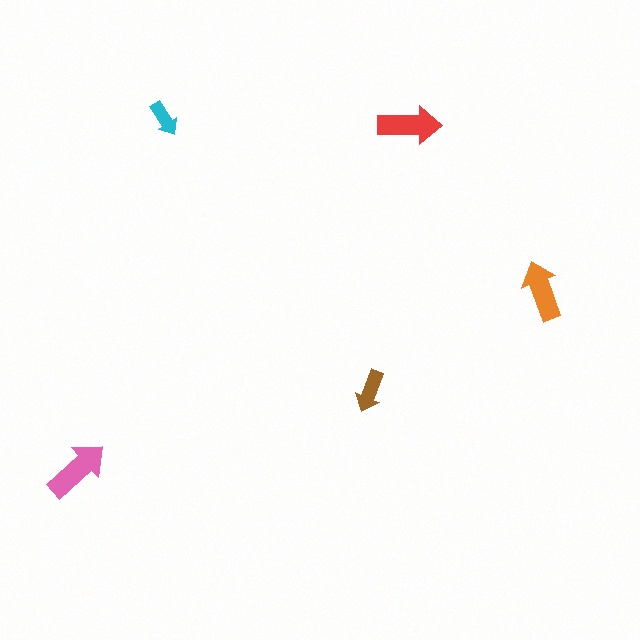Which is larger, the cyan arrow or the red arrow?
The red one.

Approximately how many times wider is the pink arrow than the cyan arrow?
About 2 times wider.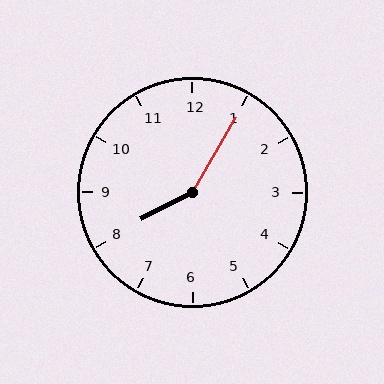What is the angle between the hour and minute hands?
Approximately 148 degrees.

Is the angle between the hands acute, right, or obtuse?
It is obtuse.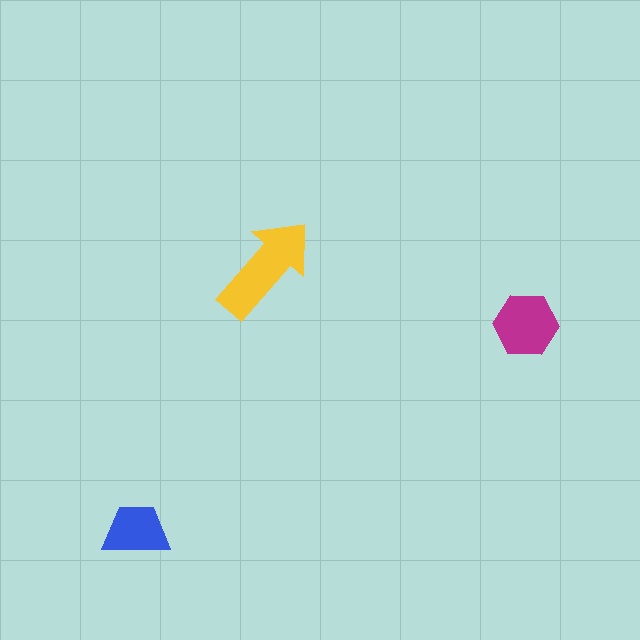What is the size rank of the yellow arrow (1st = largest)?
1st.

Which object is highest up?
The yellow arrow is topmost.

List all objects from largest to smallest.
The yellow arrow, the magenta hexagon, the blue trapezoid.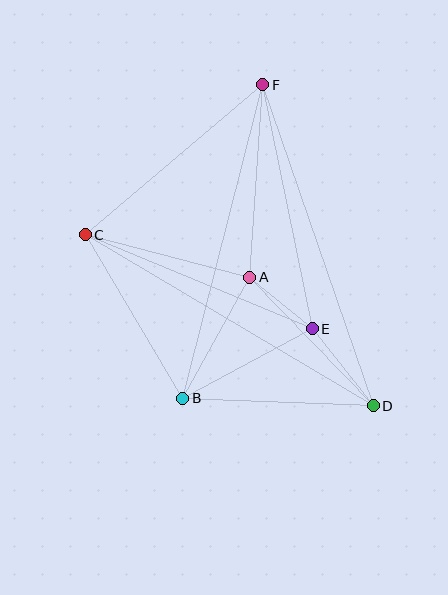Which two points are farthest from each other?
Points D and F are farthest from each other.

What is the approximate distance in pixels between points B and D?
The distance between B and D is approximately 191 pixels.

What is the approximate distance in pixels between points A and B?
The distance between A and B is approximately 138 pixels.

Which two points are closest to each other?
Points A and E are closest to each other.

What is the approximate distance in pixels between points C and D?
The distance between C and D is approximately 335 pixels.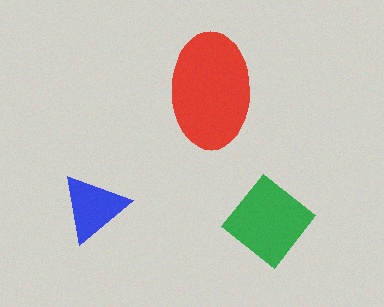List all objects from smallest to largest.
The blue triangle, the green diamond, the red ellipse.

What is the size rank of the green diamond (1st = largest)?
2nd.